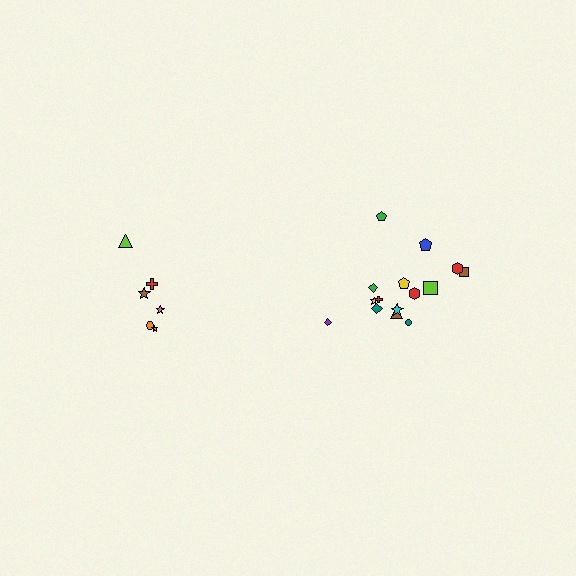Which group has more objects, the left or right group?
The right group.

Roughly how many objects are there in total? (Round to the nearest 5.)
Roughly 20 objects in total.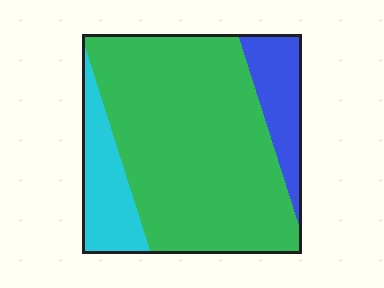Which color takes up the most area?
Green, at roughly 70%.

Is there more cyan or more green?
Green.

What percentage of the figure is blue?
Blue takes up about one eighth (1/8) of the figure.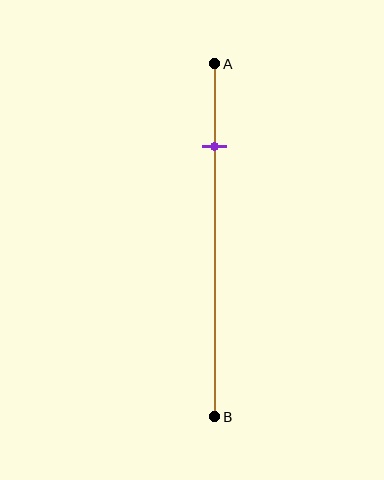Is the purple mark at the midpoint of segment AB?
No, the mark is at about 25% from A, not at the 50% midpoint.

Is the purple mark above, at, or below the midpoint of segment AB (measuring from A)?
The purple mark is above the midpoint of segment AB.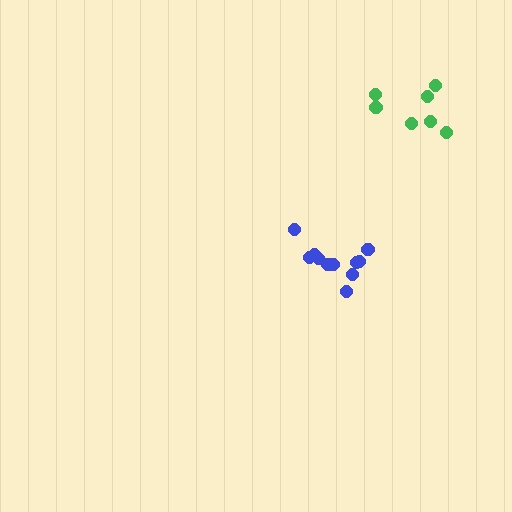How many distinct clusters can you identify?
There are 2 distinct clusters.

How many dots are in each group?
Group 1: 11 dots, Group 2: 7 dots (18 total).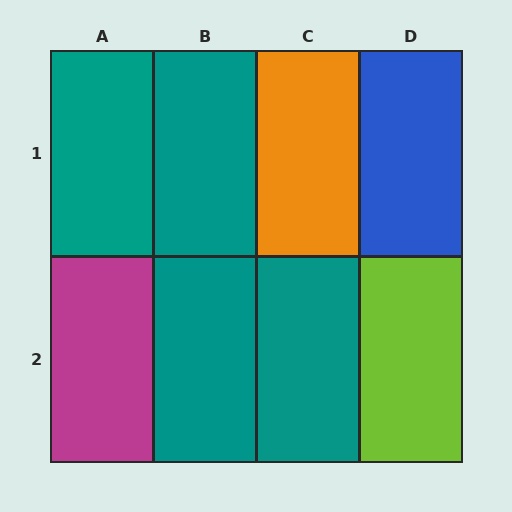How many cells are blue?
1 cell is blue.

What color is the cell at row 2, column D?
Lime.